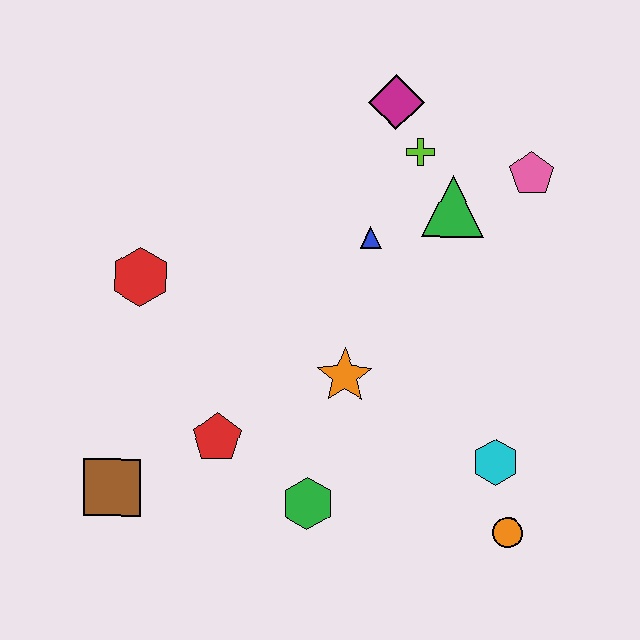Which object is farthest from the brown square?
The pink pentagon is farthest from the brown square.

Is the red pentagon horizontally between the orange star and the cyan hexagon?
No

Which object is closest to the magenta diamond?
The lime cross is closest to the magenta diamond.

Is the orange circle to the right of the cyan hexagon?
Yes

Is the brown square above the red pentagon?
No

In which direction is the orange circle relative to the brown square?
The orange circle is to the right of the brown square.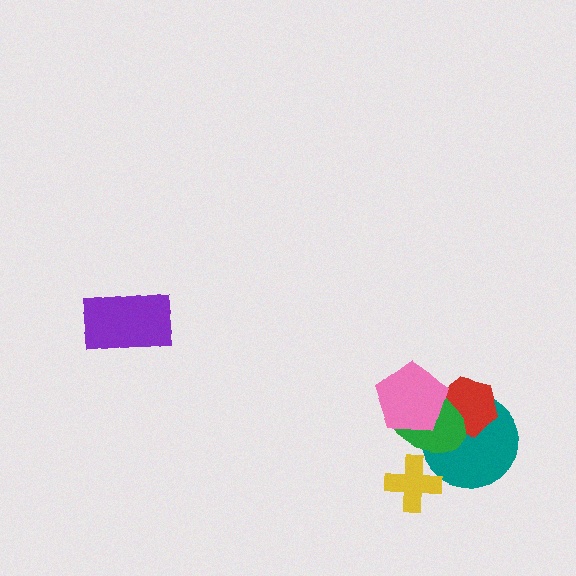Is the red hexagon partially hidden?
Yes, it is partially covered by another shape.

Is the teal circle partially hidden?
Yes, it is partially covered by another shape.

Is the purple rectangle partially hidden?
No, no other shape covers it.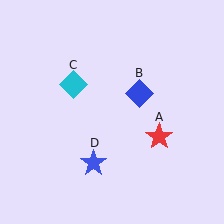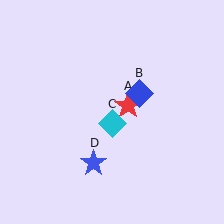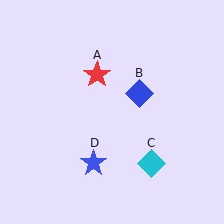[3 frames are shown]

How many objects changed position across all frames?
2 objects changed position: red star (object A), cyan diamond (object C).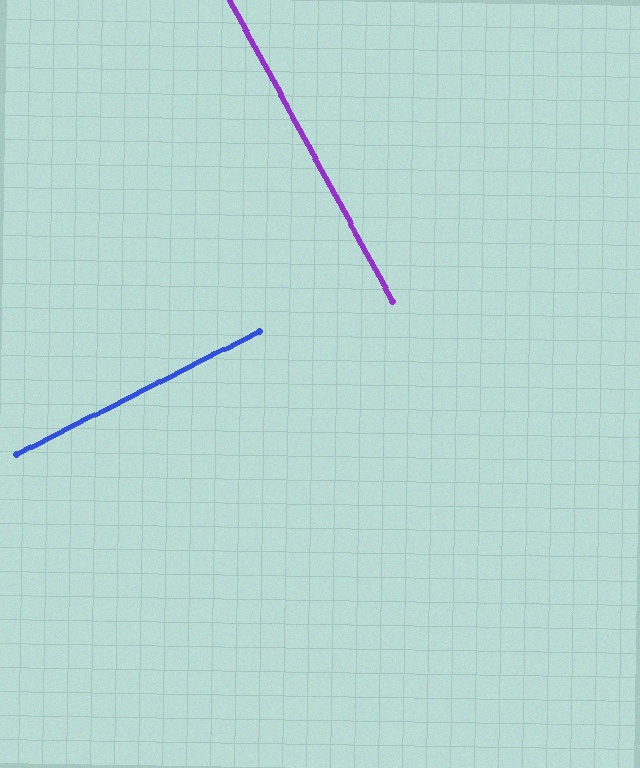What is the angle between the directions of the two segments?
Approximately 88 degrees.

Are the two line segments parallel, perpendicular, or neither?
Perpendicular — they meet at approximately 88°.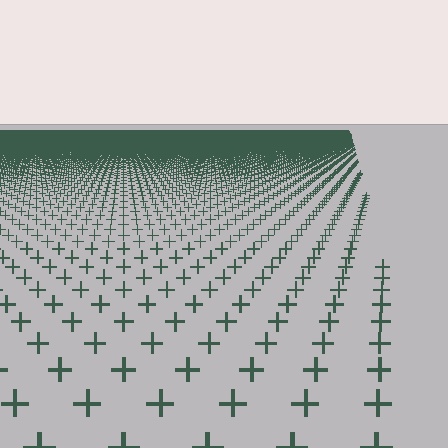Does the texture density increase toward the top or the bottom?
Density increases toward the top.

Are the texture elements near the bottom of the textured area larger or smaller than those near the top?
Larger. Near the bottom, elements are closer to the viewer and appear at a bigger on-screen size.